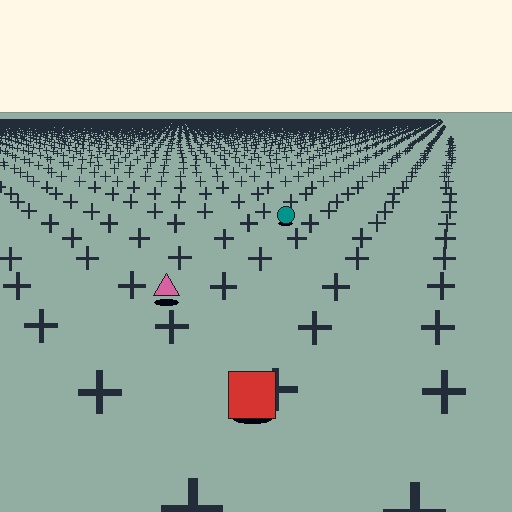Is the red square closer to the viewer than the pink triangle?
Yes. The red square is closer — you can tell from the texture gradient: the ground texture is coarser near it.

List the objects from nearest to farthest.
From nearest to farthest: the red square, the pink triangle, the teal circle.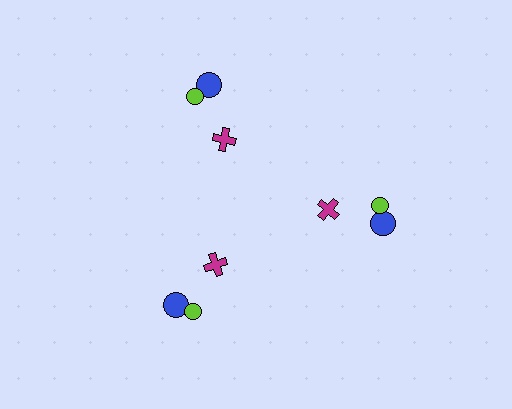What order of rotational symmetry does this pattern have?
This pattern has 3-fold rotational symmetry.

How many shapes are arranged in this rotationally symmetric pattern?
There are 9 shapes, arranged in 3 groups of 3.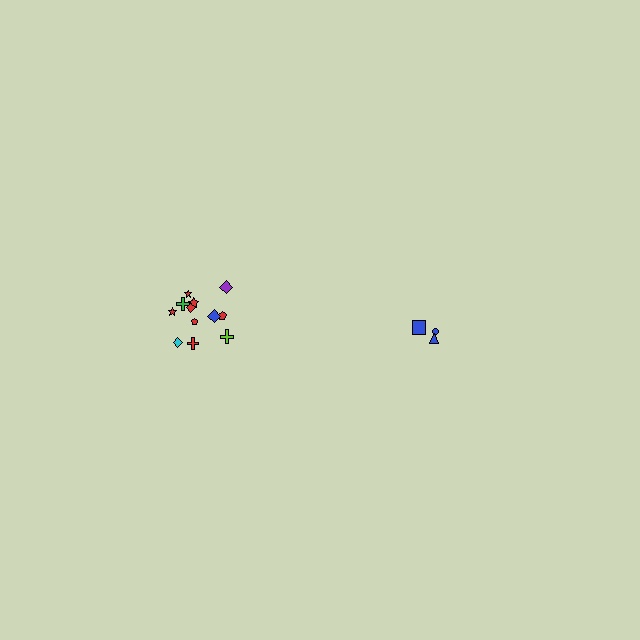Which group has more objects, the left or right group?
The left group.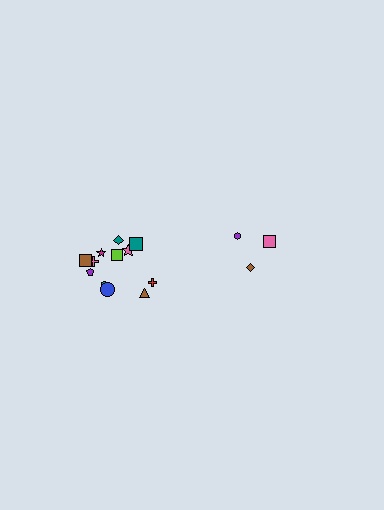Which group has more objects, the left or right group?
The left group.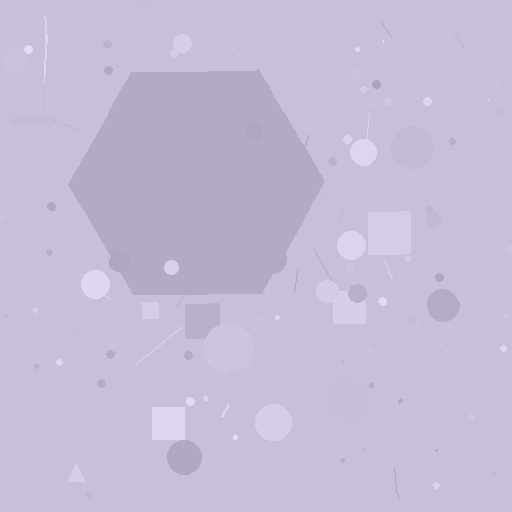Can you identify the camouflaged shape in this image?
The camouflaged shape is a hexagon.